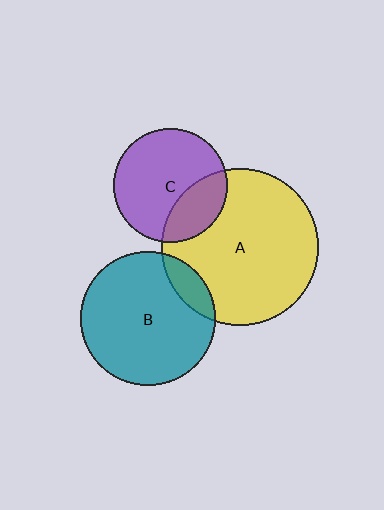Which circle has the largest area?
Circle A (yellow).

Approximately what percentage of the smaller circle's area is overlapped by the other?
Approximately 10%.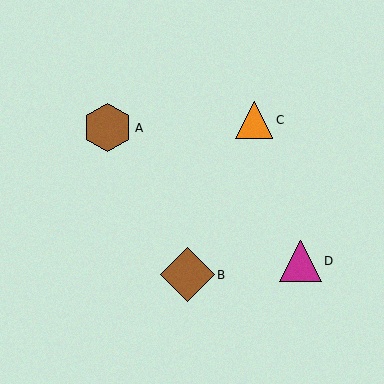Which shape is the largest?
The brown diamond (labeled B) is the largest.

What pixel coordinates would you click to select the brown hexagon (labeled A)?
Click at (108, 128) to select the brown hexagon A.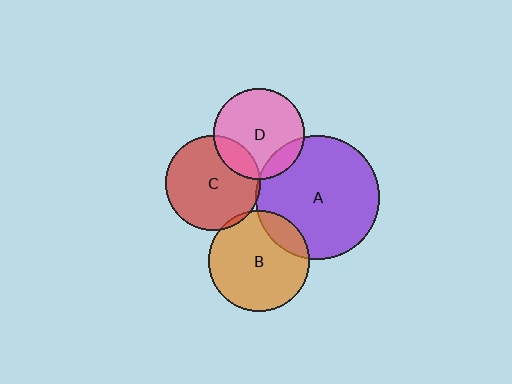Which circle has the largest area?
Circle A (purple).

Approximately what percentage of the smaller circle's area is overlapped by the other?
Approximately 15%.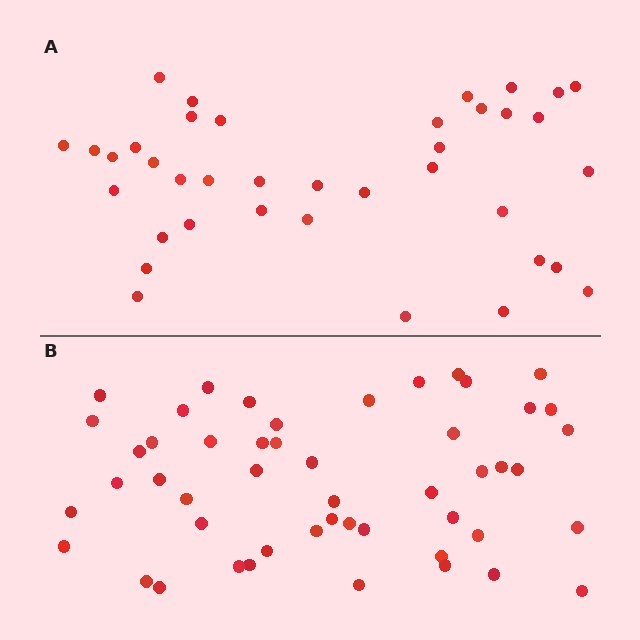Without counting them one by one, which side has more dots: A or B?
Region B (the bottom region) has more dots.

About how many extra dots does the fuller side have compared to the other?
Region B has roughly 12 or so more dots than region A.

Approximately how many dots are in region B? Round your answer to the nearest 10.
About 50 dots.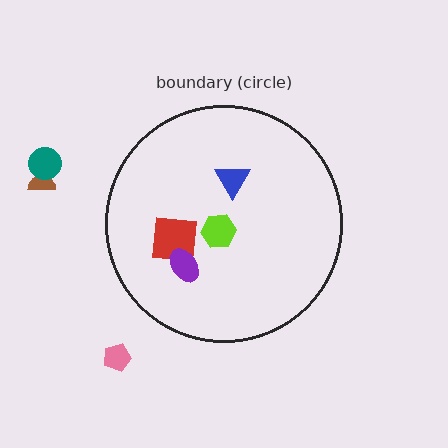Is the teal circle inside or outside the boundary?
Outside.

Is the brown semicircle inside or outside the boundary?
Outside.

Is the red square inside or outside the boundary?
Inside.